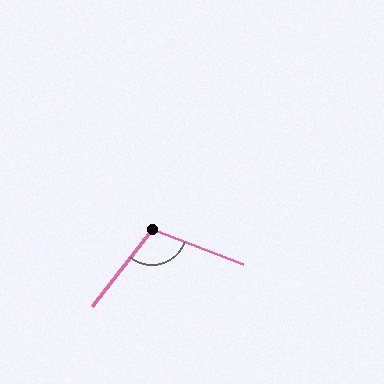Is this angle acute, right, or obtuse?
It is obtuse.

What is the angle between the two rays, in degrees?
Approximately 107 degrees.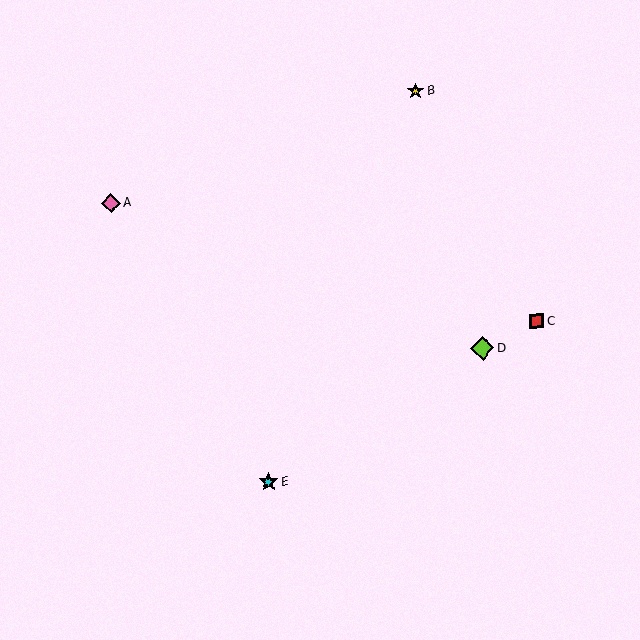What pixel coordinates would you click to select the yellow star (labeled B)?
Click at (416, 91) to select the yellow star B.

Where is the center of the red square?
The center of the red square is at (537, 321).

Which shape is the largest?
The lime diamond (labeled D) is the largest.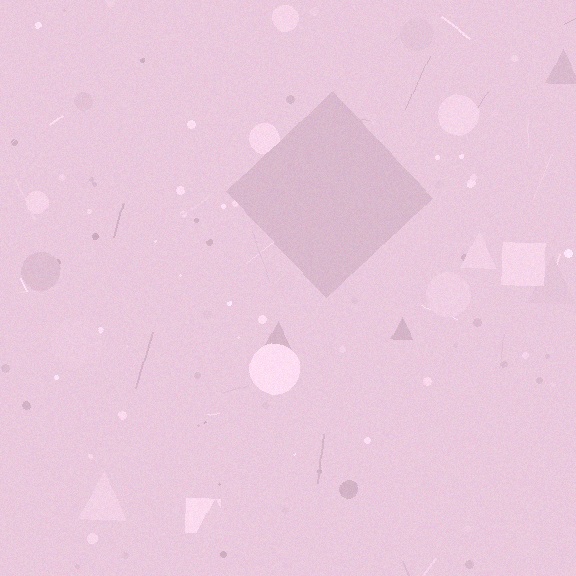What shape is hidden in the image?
A diamond is hidden in the image.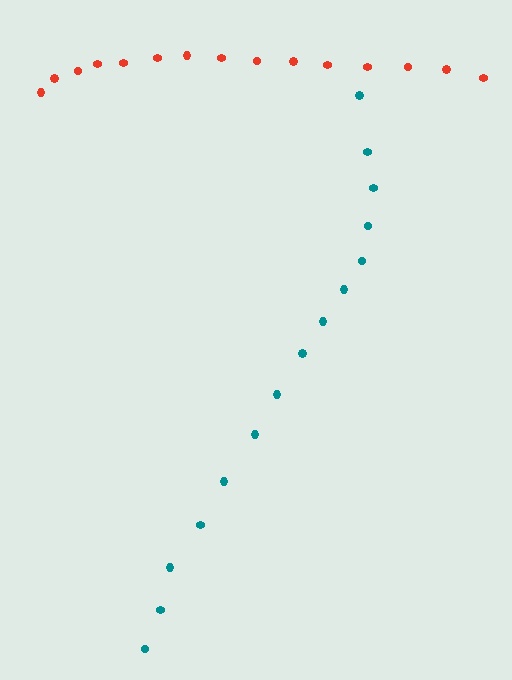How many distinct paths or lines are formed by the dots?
There are 2 distinct paths.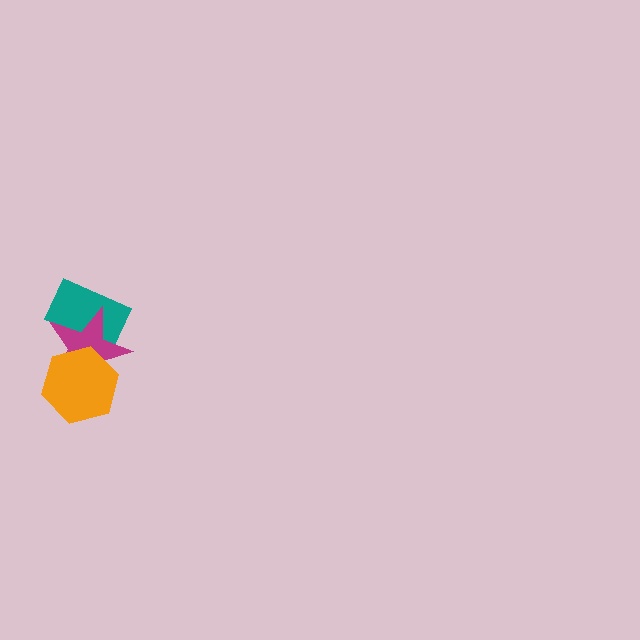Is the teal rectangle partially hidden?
Yes, it is partially covered by another shape.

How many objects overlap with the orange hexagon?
1 object overlaps with the orange hexagon.